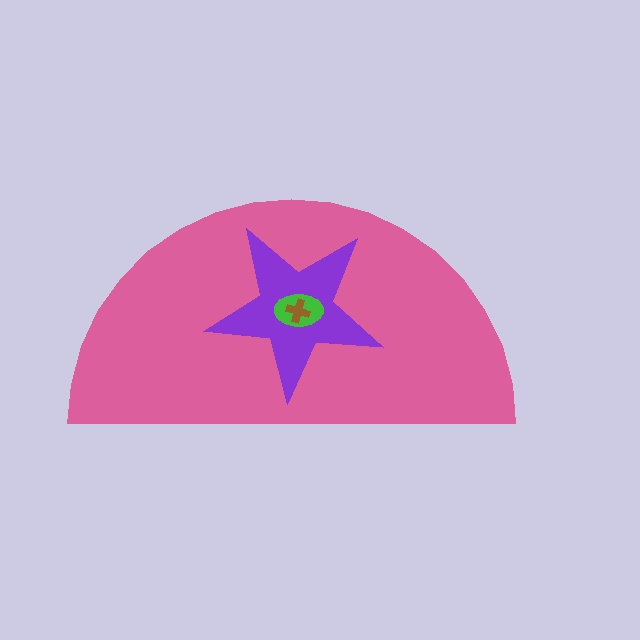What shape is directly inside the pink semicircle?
The purple star.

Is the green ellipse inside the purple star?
Yes.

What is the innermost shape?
The brown cross.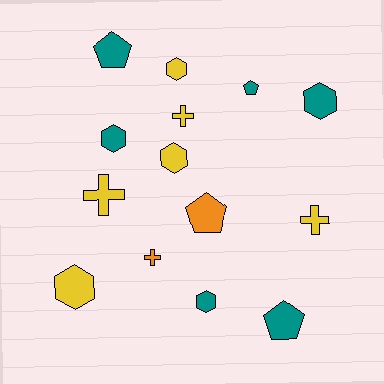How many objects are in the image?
There are 14 objects.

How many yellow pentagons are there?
There are no yellow pentagons.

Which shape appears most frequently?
Hexagon, with 6 objects.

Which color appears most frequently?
Teal, with 6 objects.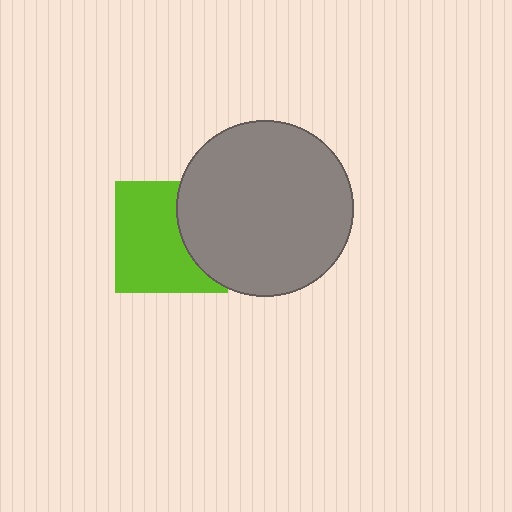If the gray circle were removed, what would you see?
You would see the complete lime square.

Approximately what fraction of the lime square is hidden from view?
Roughly 34% of the lime square is hidden behind the gray circle.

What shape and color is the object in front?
The object in front is a gray circle.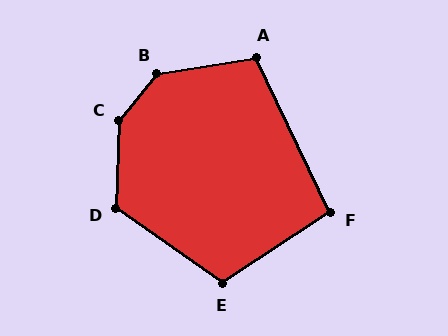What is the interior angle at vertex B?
Approximately 139 degrees (obtuse).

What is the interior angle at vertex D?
Approximately 123 degrees (obtuse).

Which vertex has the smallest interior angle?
F, at approximately 98 degrees.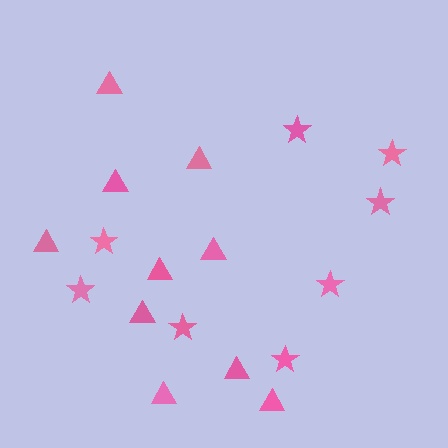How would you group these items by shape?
There are 2 groups: one group of triangles (10) and one group of stars (8).